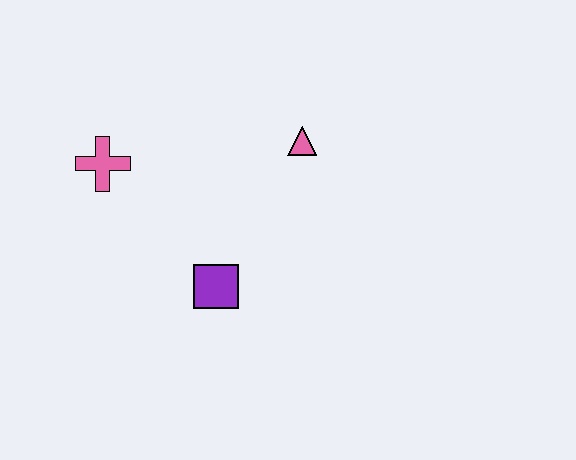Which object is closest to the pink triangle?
The purple square is closest to the pink triangle.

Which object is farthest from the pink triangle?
The pink cross is farthest from the pink triangle.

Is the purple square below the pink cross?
Yes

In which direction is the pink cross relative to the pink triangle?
The pink cross is to the left of the pink triangle.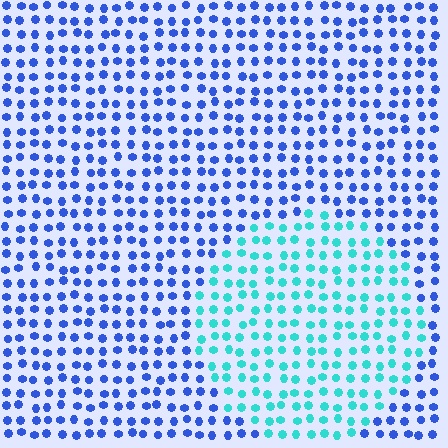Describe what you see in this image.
The image is filled with small blue elements in a uniform arrangement. A circle-shaped region is visible where the elements are tinted to a slightly different hue, forming a subtle color boundary.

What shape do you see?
I see a circle.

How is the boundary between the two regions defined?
The boundary is defined purely by a slight shift in hue (about 51 degrees). Spacing, size, and orientation are identical on both sides.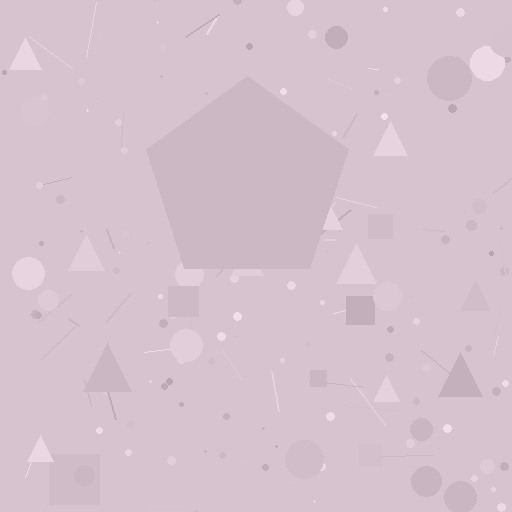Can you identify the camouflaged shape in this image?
The camouflaged shape is a pentagon.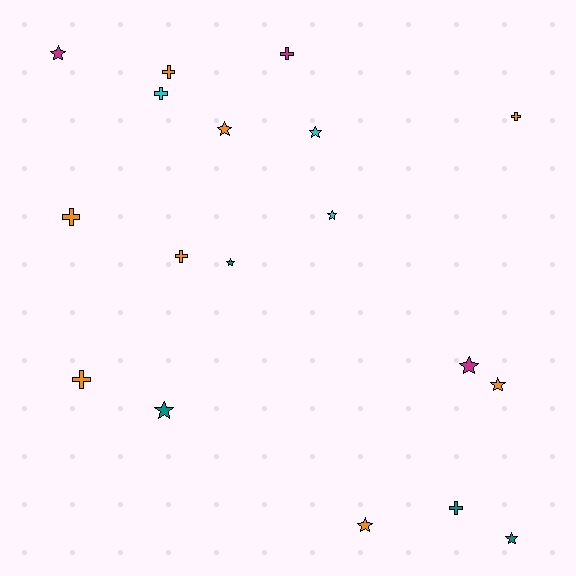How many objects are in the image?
There are 18 objects.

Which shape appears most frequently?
Star, with 10 objects.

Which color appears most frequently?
Orange, with 8 objects.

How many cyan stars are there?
There are 2 cyan stars.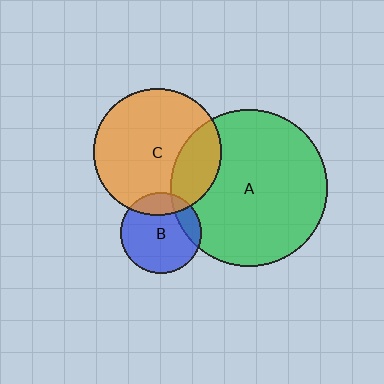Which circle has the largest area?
Circle A (green).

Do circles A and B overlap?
Yes.